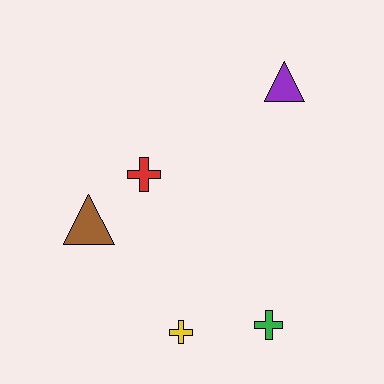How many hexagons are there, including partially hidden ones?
There are no hexagons.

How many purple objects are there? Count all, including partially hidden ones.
There is 1 purple object.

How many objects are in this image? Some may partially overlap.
There are 5 objects.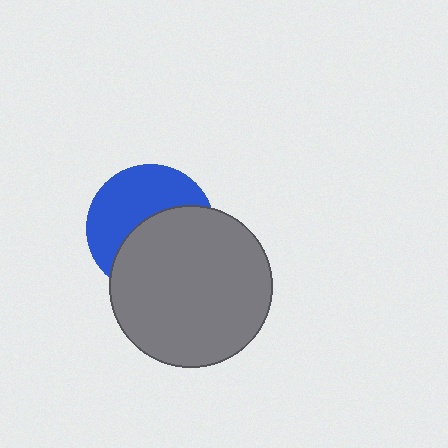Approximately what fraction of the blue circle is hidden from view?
Roughly 52% of the blue circle is hidden behind the gray circle.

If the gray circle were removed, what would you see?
You would see the complete blue circle.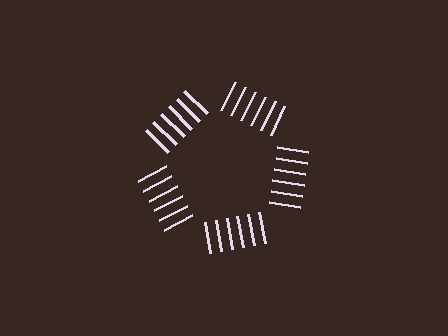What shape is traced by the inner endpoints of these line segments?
An illusory pentagon — the line segments terminate on its edges but no continuous stroke is drawn.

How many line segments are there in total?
30 — 6 along each of the 5 edges.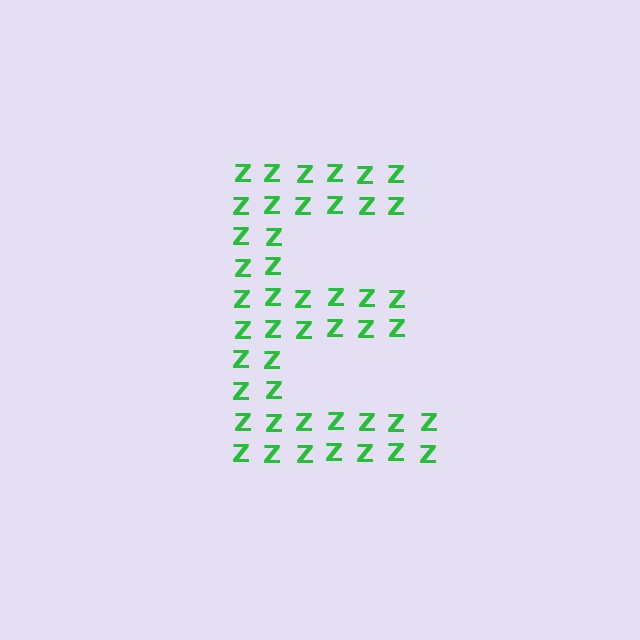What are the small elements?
The small elements are letter Z's.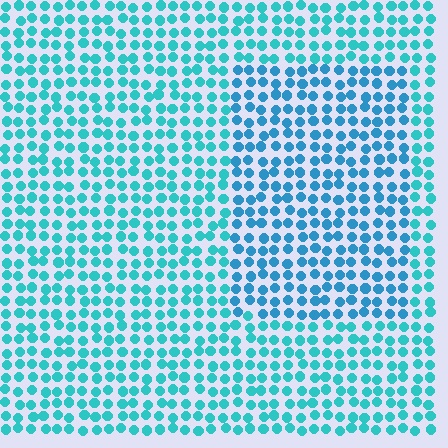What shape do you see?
I see a rectangle.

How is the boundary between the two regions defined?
The boundary is defined purely by a slight shift in hue (about 21 degrees). Spacing, size, and orientation are identical on both sides.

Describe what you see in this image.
The image is filled with small cyan elements in a uniform arrangement. A rectangle-shaped region is visible where the elements are tinted to a slightly different hue, forming a subtle color boundary.